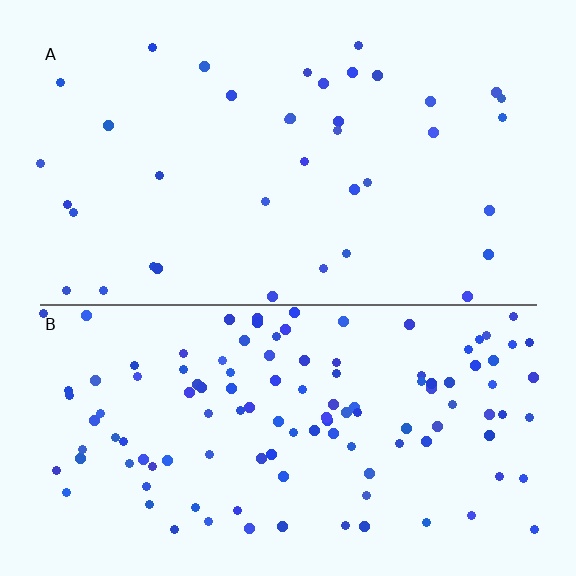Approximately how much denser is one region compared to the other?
Approximately 3.1× — region B over region A.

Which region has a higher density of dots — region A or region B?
B (the bottom).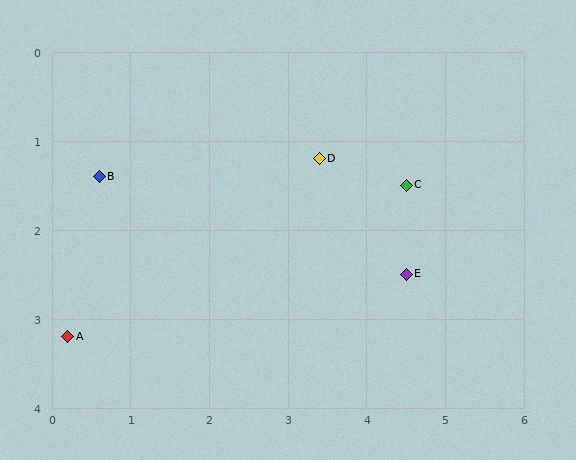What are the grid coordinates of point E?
Point E is at approximately (4.5, 2.5).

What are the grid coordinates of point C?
Point C is at approximately (4.5, 1.5).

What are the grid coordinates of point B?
Point B is at approximately (0.6, 1.4).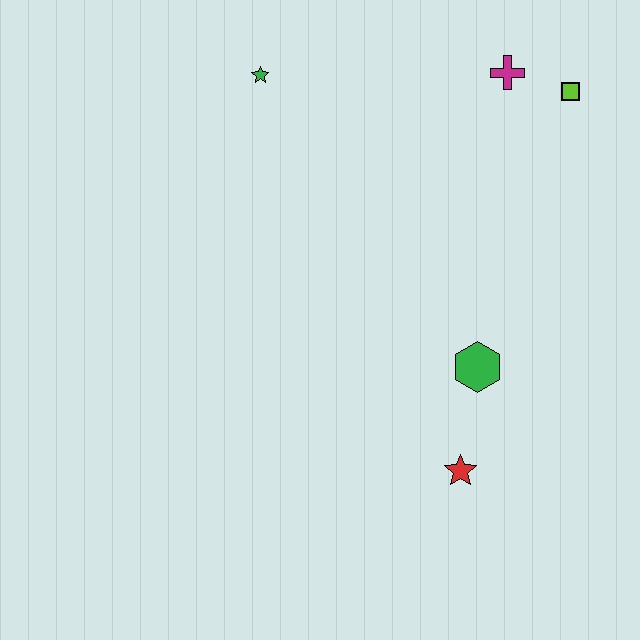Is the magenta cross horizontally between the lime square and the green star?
Yes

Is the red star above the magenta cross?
No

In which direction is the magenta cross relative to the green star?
The magenta cross is to the right of the green star.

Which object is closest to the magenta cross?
The lime square is closest to the magenta cross.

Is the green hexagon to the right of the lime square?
No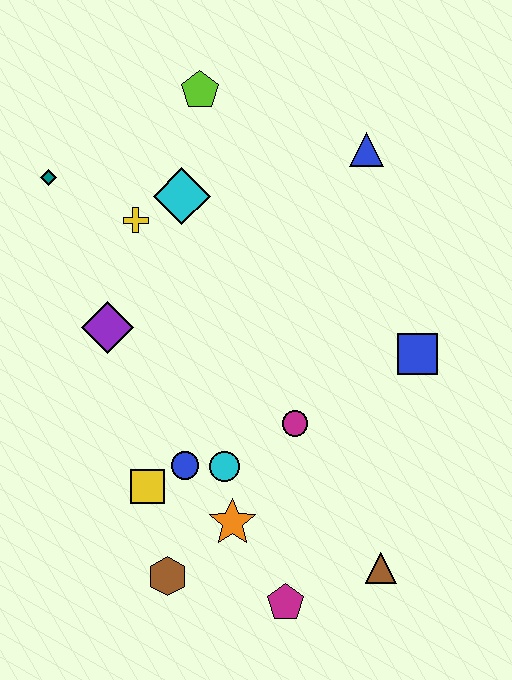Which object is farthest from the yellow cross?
The brown triangle is farthest from the yellow cross.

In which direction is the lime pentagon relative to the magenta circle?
The lime pentagon is above the magenta circle.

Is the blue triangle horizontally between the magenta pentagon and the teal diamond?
No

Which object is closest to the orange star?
The cyan circle is closest to the orange star.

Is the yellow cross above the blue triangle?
No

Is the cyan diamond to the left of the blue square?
Yes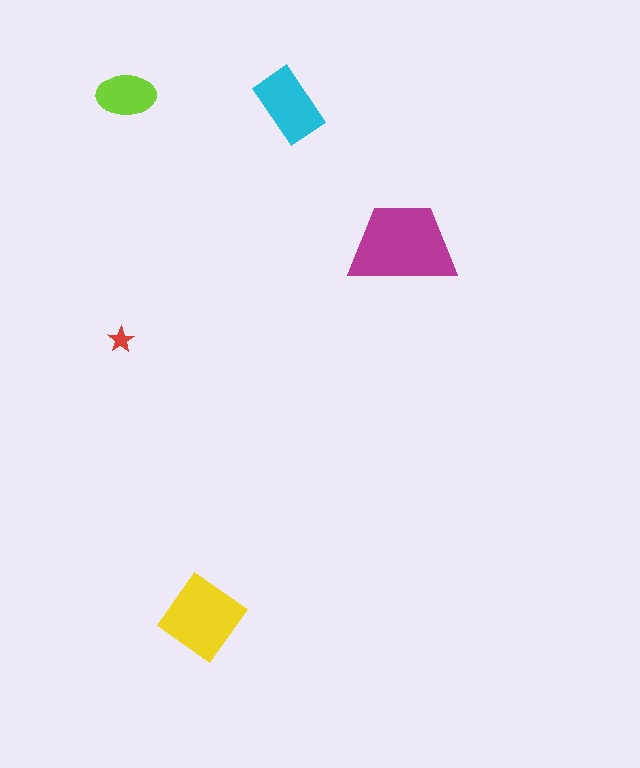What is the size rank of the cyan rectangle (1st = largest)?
3rd.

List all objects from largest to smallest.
The magenta trapezoid, the yellow diamond, the cyan rectangle, the lime ellipse, the red star.